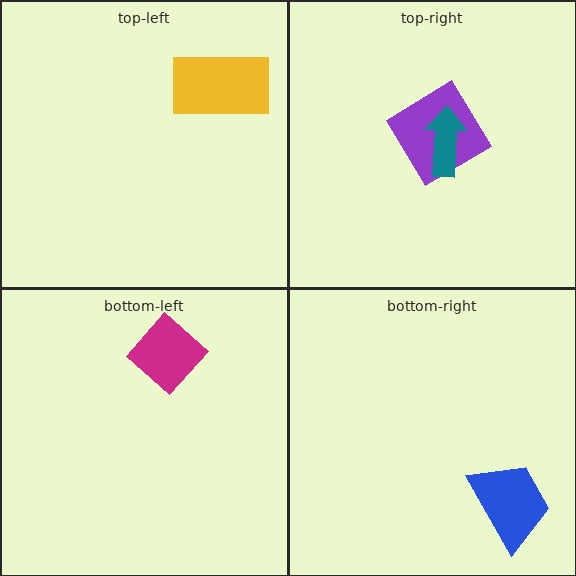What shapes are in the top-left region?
The yellow rectangle.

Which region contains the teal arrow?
The top-right region.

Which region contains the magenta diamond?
The bottom-left region.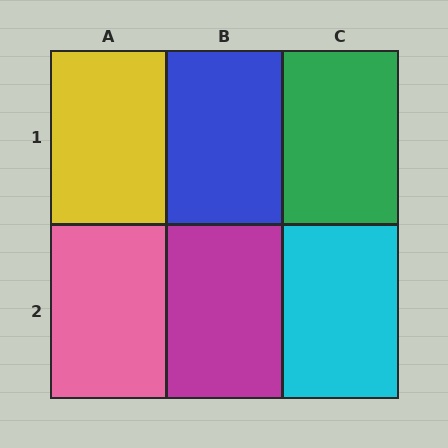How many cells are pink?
1 cell is pink.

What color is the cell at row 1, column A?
Yellow.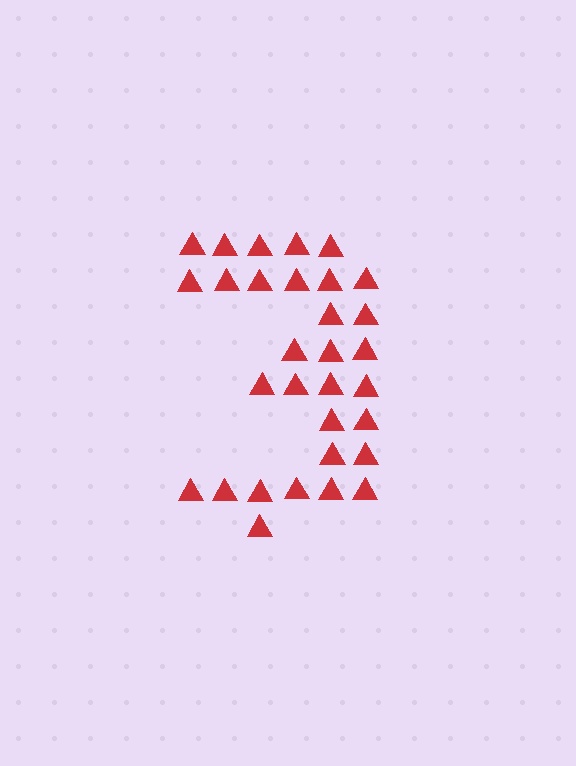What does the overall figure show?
The overall figure shows the digit 3.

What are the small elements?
The small elements are triangles.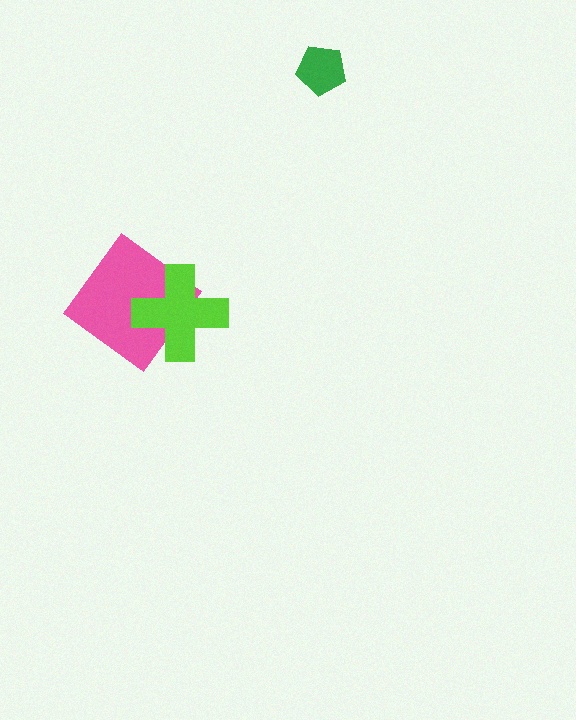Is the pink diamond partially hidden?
Yes, it is partially covered by another shape.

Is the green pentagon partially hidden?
No, no other shape covers it.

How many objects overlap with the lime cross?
1 object overlaps with the lime cross.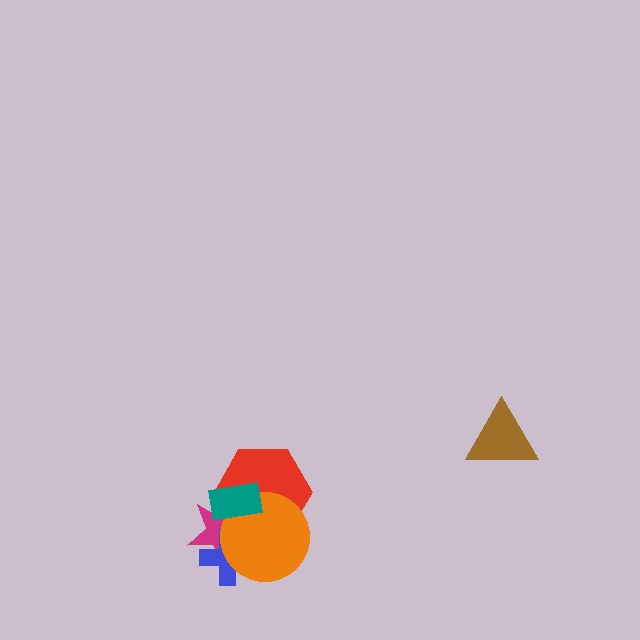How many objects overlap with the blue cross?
2 objects overlap with the blue cross.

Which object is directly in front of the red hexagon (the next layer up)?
The orange circle is directly in front of the red hexagon.